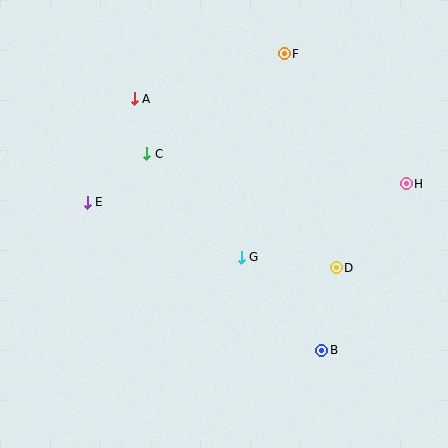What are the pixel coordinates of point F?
Point F is at (284, 54).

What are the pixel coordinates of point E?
Point E is at (87, 202).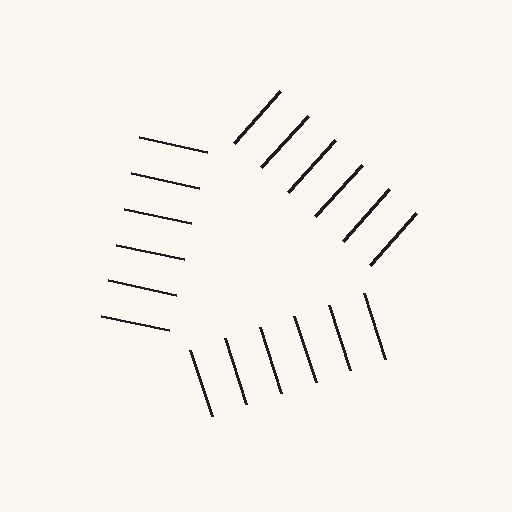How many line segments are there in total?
18 — 6 along each of the 3 edges.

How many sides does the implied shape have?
3 sides — the line-ends trace a triangle.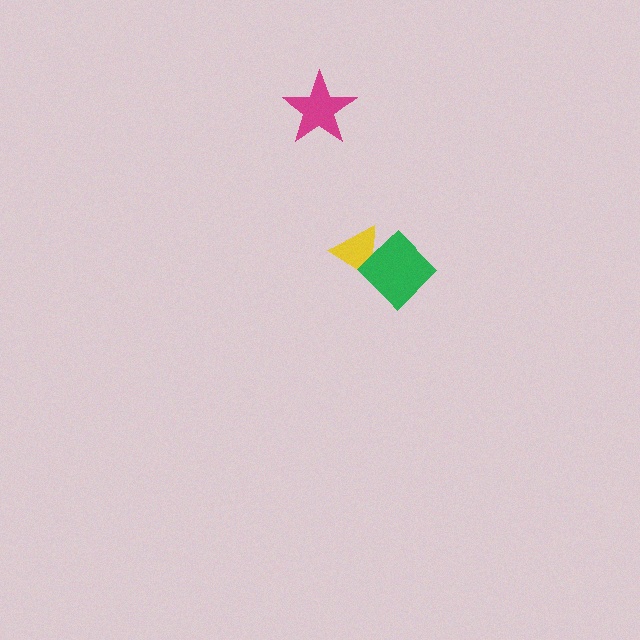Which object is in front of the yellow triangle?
The green diamond is in front of the yellow triangle.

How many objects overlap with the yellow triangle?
1 object overlaps with the yellow triangle.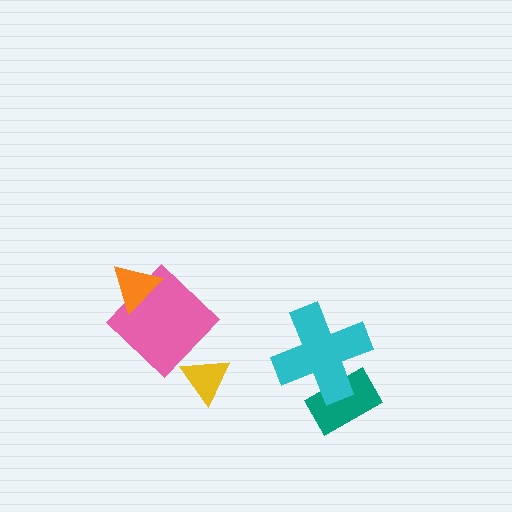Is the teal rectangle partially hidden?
Yes, it is partially covered by another shape.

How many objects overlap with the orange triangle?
1 object overlaps with the orange triangle.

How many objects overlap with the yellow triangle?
0 objects overlap with the yellow triangle.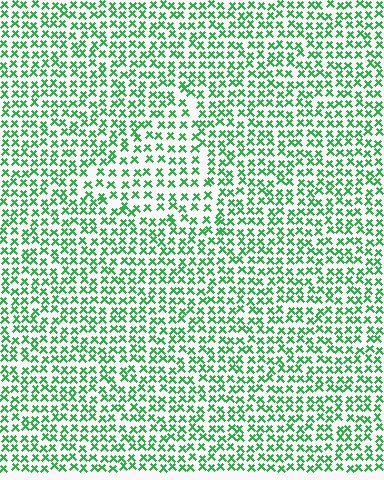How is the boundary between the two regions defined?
The boundary is defined by a change in element density (approximately 1.4x ratio). All elements are the same color, size, and shape.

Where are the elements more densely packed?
The elements are more densely packed outside the triangle boundary.